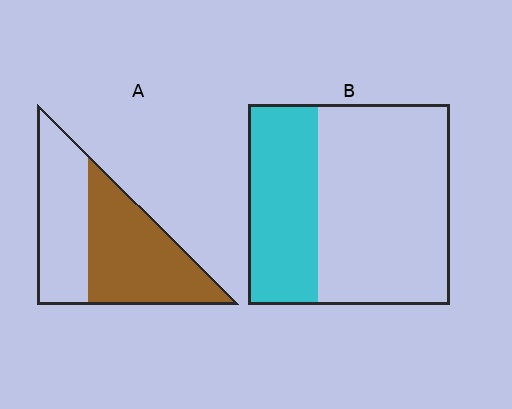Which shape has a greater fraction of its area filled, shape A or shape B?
Shape A.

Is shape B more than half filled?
No.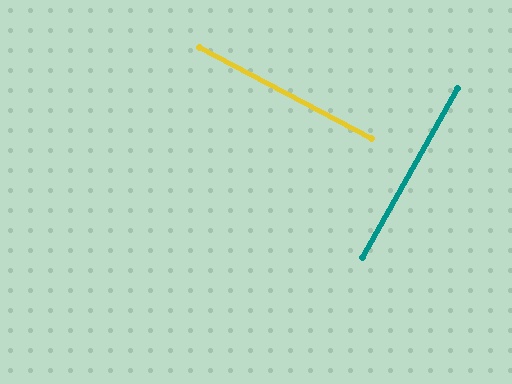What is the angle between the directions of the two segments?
Approximately 89 degrees.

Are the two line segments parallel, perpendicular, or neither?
Perpendicular — they meet at approximately 89°.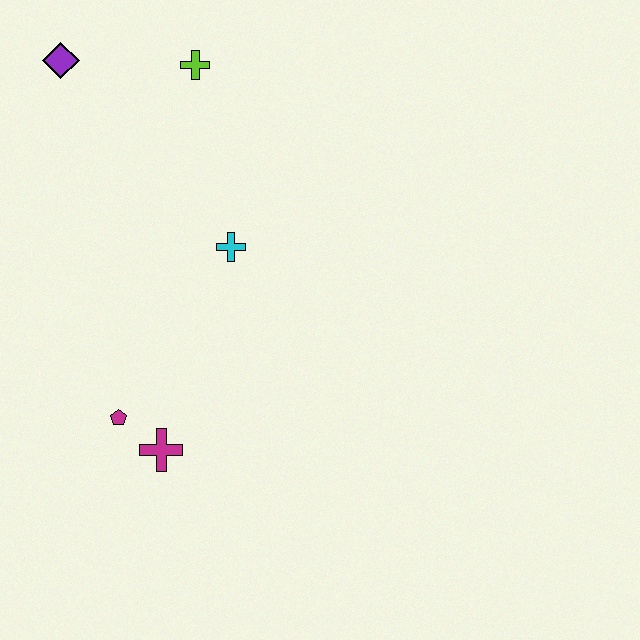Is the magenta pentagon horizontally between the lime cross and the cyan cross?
No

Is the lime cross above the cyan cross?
Yes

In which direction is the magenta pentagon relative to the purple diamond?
The magenta pentagon is below the purple diamond.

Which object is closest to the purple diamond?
The lime cross is closest to the purple diamond.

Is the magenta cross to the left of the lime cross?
Yes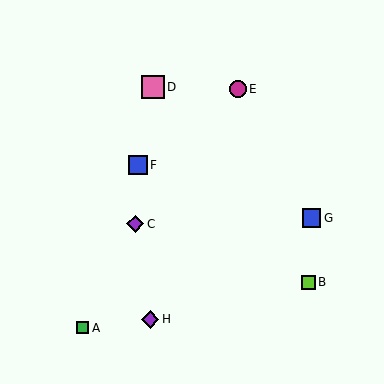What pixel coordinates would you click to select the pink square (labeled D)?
Click at (153, 87) to select the pink square D.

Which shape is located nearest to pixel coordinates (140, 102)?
The pink square (labeled D) at (153, 87) is nearest to that location.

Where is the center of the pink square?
The center of the pink square is at (153, 87).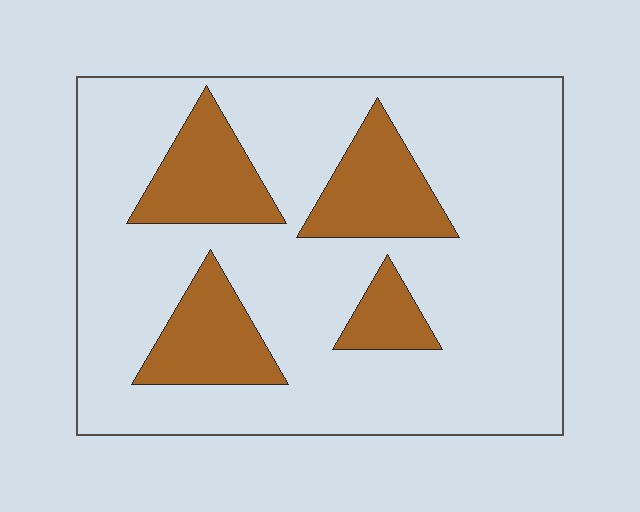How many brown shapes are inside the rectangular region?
4.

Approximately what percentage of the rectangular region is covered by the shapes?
Approximately 20%.